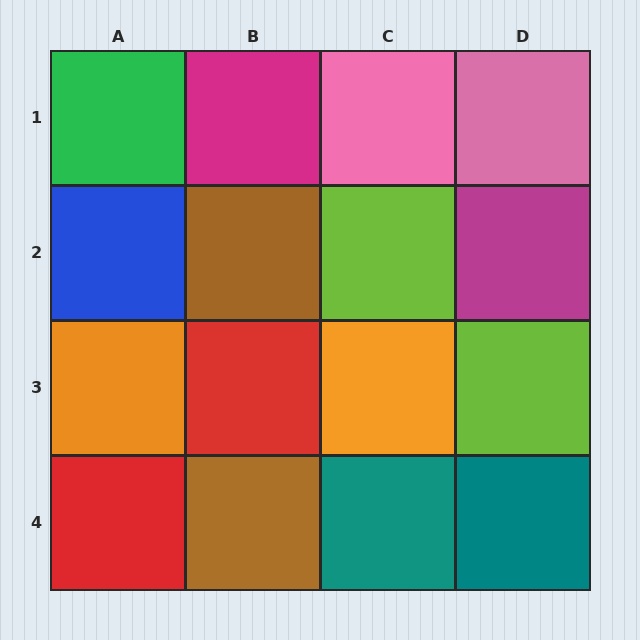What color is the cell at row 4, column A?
Red.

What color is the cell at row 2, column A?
Blue.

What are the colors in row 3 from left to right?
Orange, red, orange, lime.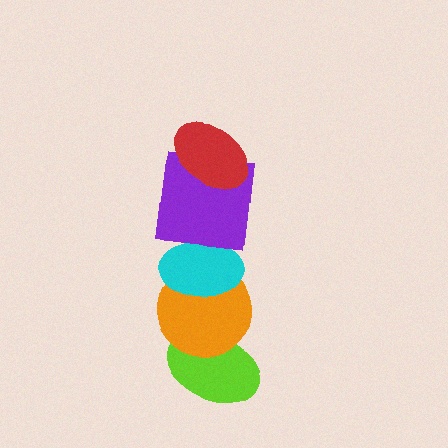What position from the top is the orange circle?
The orange circle is 4th from the top.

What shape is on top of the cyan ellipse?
The purple square is on top of the cyan ellipse.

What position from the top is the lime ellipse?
The lime ellipse is 5th from the top.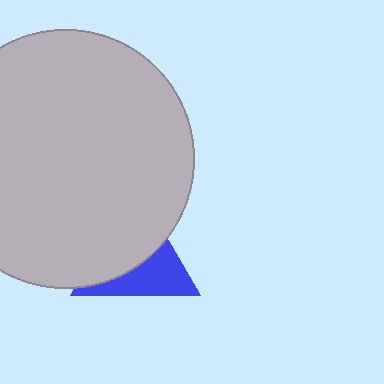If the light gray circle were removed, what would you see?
You would see the complete blue triangle.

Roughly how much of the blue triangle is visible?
A small part of it is visible (roughly 42%).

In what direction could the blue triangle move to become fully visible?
The blue triangle could move down. That would shift it out from behind the light gray circle entirely.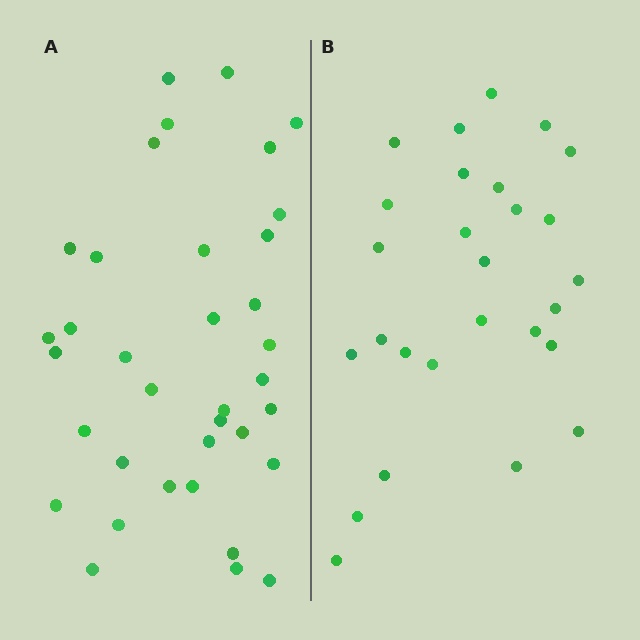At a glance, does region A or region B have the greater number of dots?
Region A (the left region) has more dots.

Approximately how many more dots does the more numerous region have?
Region A has roughly 8 or so more dots than region B.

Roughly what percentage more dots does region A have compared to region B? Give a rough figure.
About 35% more.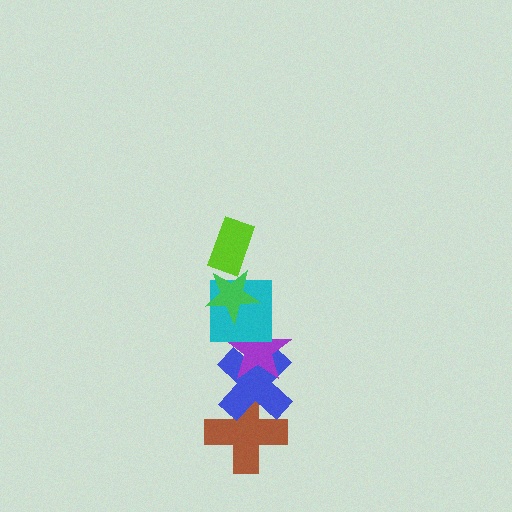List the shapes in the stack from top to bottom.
From top to bottom: the lime rectangle, the green star, the cyan square, the purple star, the blue cross, the brown cross.